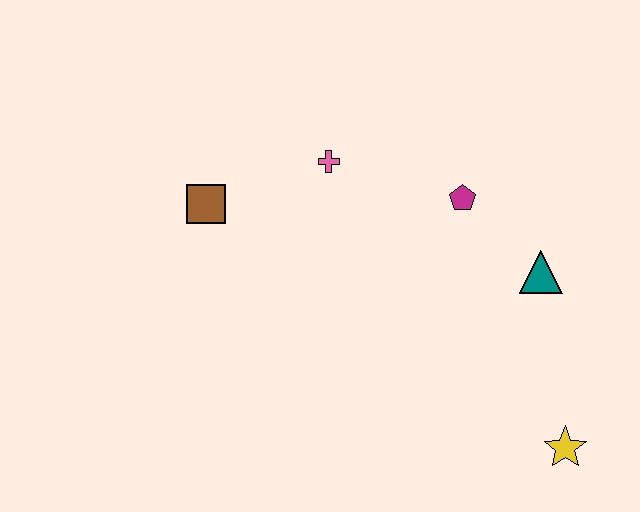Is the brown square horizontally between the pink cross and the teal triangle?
No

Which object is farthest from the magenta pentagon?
The yellow star is farthest from the magenta pentagon.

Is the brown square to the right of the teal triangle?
No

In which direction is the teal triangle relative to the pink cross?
The teal triangle is to the right of the pink cross.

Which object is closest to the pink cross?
The brown square is closest to the pink cross.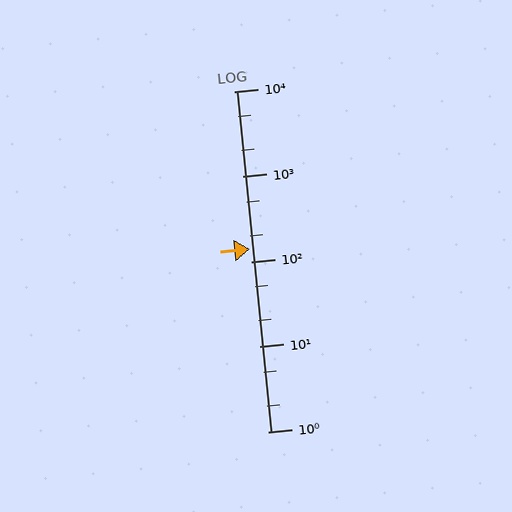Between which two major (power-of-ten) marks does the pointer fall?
The pointer is between 100 and 1000.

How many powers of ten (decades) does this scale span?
The scale spans 4 decades, from 1 to 10000.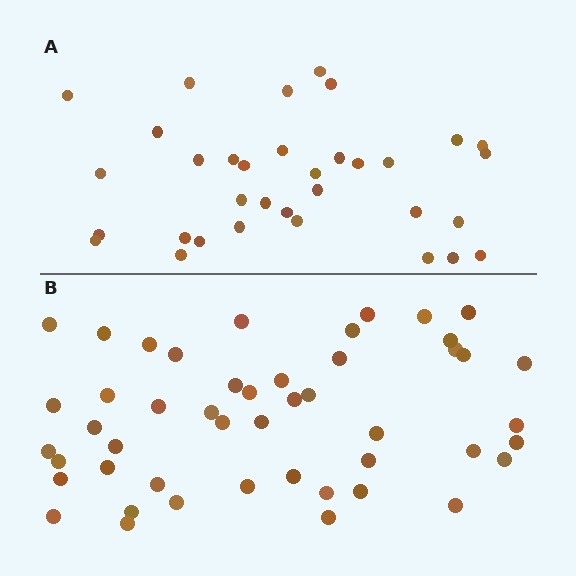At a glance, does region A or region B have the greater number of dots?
Region B (the bottom region) has more dots.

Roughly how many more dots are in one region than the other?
Region B has approximately 15 more dots than region A.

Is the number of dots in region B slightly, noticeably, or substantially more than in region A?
Region B has noticeably more, but not dramatically so. The ratio is roughly 1.4 to 1.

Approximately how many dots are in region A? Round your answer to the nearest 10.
About 30 dots. (The exact count is 34, which rounds to 30.)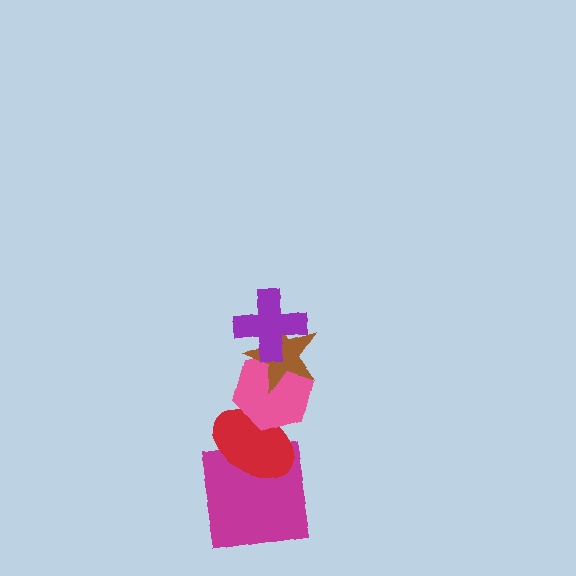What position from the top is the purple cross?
The purple cross is 1st from the top.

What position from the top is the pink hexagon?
The pink hexagon is 3rd from the top.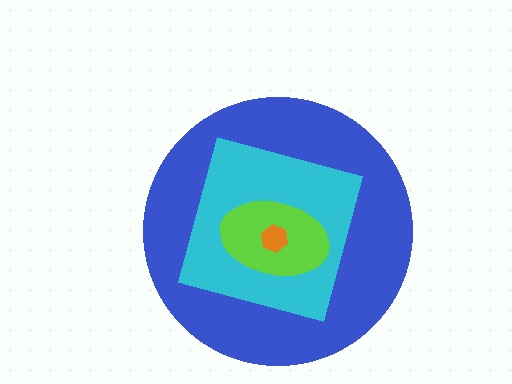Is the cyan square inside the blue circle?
Yes.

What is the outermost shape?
The blue circle.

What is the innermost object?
The orange hexagon.